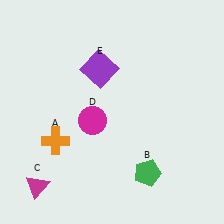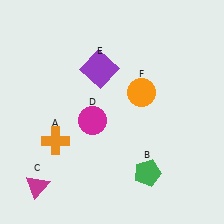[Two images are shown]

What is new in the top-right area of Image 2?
An orange circle (F) was added in the top-right area of Image 2.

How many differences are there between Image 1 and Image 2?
There is 1 difference between the two images.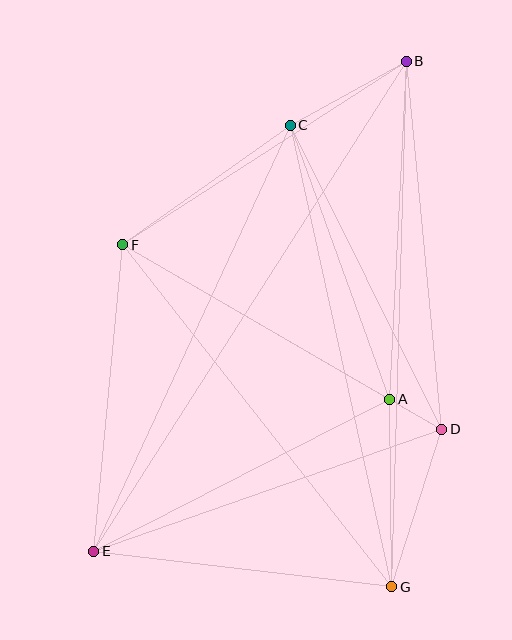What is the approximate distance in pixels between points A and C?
The distance between A and C is approximately 292 pixels.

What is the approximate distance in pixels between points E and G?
The distance between E and G is approximately 300 pixels.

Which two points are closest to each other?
Points A and D are closest to each other.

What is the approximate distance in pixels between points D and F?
The distance between D and F is approximately 368 pixels.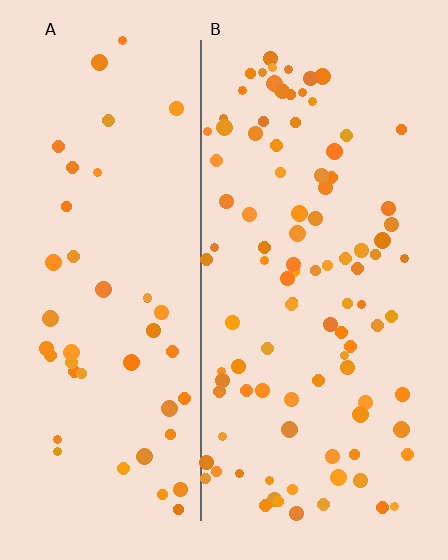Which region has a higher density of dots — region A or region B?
B (the right).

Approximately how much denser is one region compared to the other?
Approximately 2.2× — region B over region A.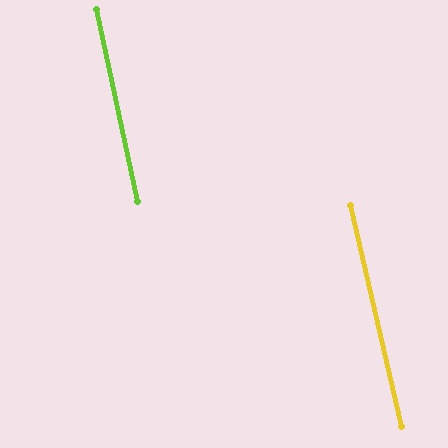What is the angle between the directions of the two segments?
Approximately 1 degree.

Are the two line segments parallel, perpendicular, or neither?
Parallel — their directions differ by only 0.9°.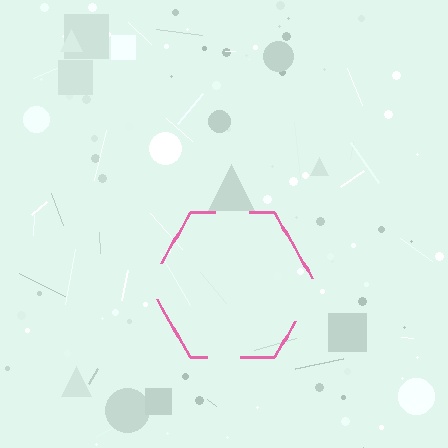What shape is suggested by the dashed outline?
The dashed outline suggests a hexagon.